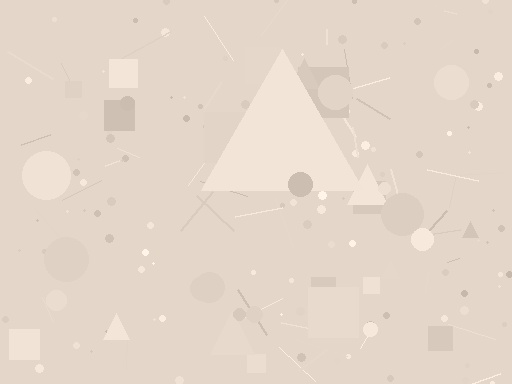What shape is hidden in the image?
A triangle is hidden in the image.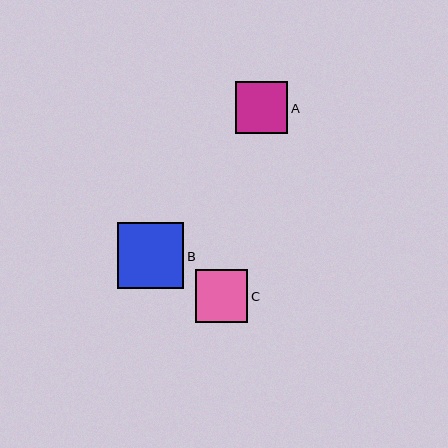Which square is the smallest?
Square A is the smallest with a size of approximately 52 pixels.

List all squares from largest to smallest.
From largest to smallest: B, C, A.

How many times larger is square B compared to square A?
Square B is approximately 1.3 times the size of square A.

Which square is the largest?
Square B is the largest with a size of approximately 66 pixels.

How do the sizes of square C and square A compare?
Square C and square A are approximately the same size.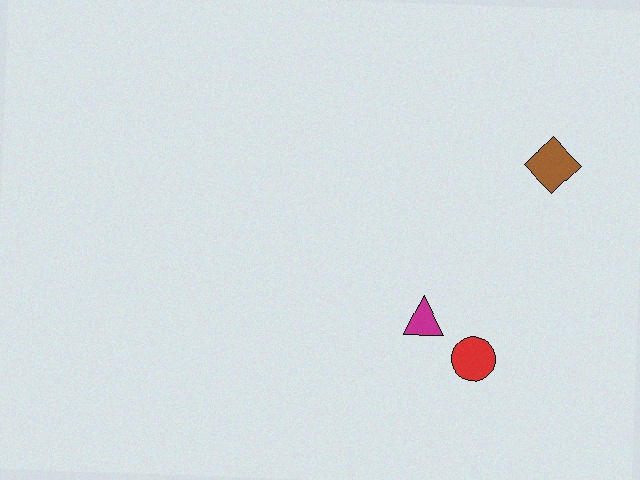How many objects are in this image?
There are 3 objects.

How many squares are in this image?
There are no squares.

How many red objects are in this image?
There is 1 red object.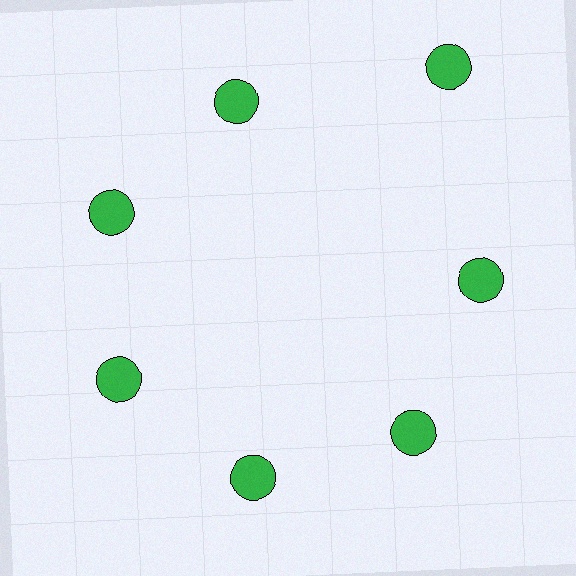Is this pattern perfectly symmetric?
No. The 7 green circles are arranged in a ring, but one element near the 1 o'clock position is pushed outward from the center, breaking the 7-fold rotational symmetry.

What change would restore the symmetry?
The symmetry would be restored by moving it inward, back onto the ring so that all 7 circles sit at equal angles and equal distance from the center.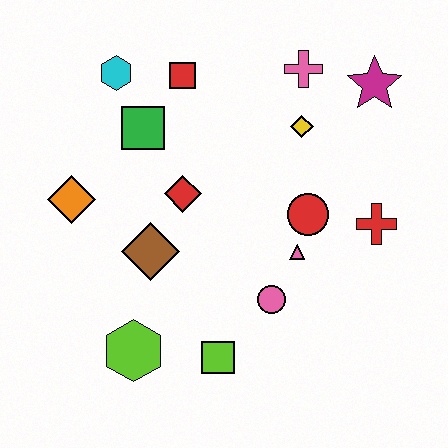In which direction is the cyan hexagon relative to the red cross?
The cyan hexagon is to the left of the red cross.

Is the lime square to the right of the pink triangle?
No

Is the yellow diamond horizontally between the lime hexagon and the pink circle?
No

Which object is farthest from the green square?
The red cross is farthest from the green square.